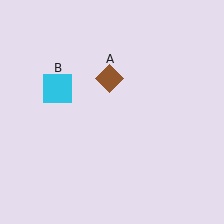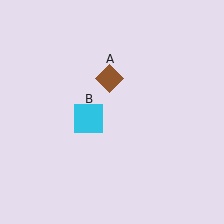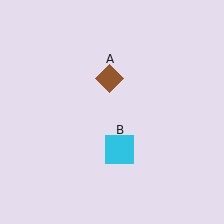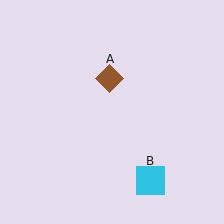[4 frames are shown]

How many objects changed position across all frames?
1 object changed position: cyan square (object B).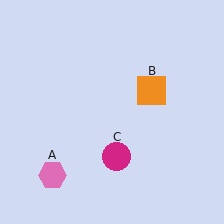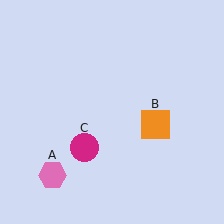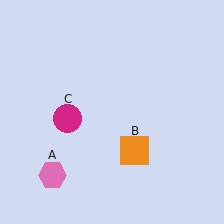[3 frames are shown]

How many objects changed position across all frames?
2 objects changed position: orange square (object B), magenta circle (object C).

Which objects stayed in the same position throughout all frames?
Pink hexagon (object A) remained stationary.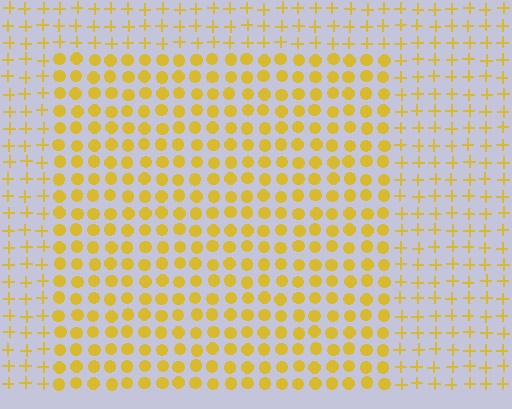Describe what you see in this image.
The image is filled with small yellow elements arranged in a uniform grid. A rectangle-shaped region contains circles, while the surrounding area contains plus signs. The boundary is defined purely by the change in element shape.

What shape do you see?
I see a rectangle.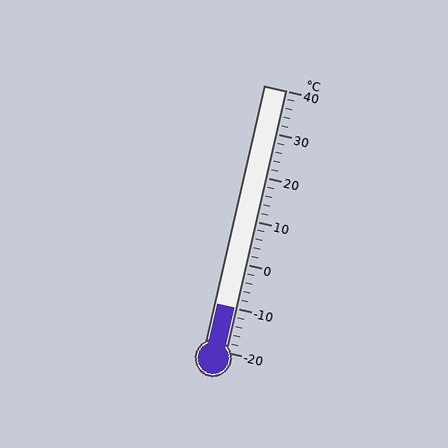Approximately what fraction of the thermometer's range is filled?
The thermometer is filled to approximately 15% of its range.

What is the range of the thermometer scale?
The thermometer scale ranges from -20°C to 40°C.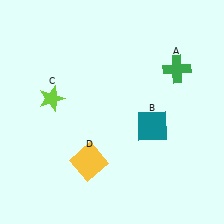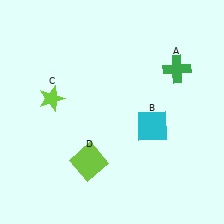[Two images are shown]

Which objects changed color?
B changed from teal to cyan. D changed from yellow to lime.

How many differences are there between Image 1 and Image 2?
There are 2 differences between the two images.